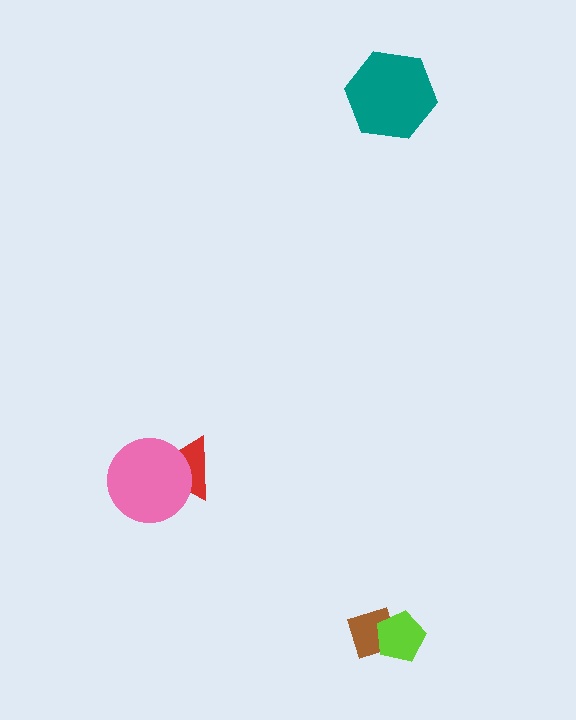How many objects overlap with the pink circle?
1 object overlaps with the pink circle.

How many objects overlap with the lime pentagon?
1 object overlaps with the lime pentagon.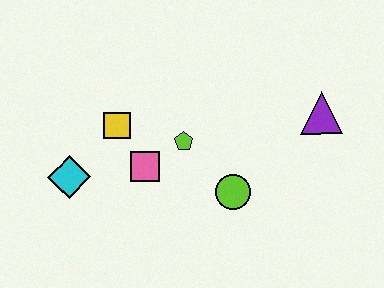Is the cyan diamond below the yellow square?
Yes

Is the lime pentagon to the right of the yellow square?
Yes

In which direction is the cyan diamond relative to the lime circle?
The cyan diamond is to the left of the lime circle.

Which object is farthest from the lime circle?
The cyan diamond is farthest from the lime circle.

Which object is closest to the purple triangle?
The lime circle is closest to the purple triangle.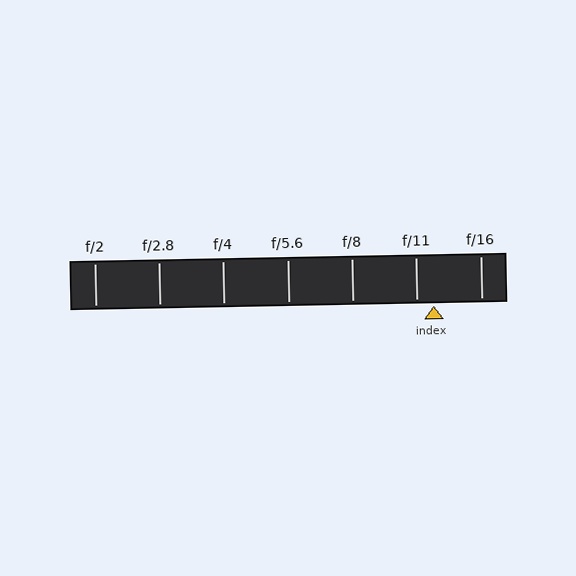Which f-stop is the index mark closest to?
The index mark is closest to f/11.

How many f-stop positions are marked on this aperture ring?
There are 7 f-stop positions marked.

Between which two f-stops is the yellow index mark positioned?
The index mark is between f/11 and f/16.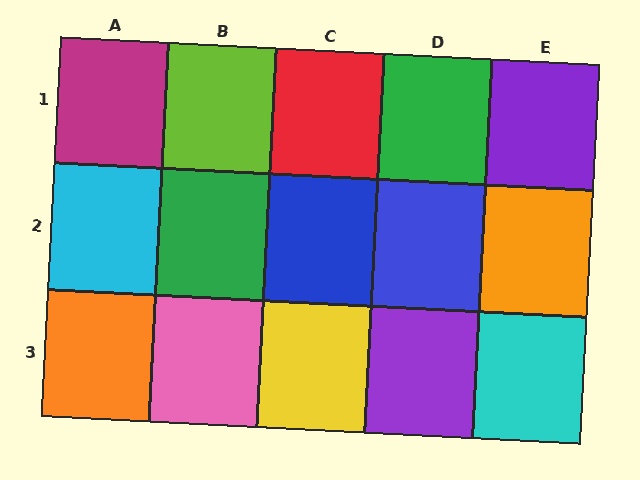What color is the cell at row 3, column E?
Cyan.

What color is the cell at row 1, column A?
Magenta.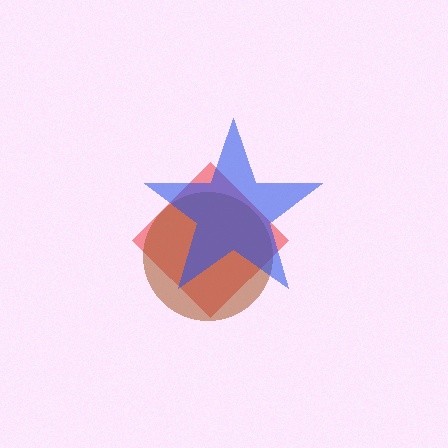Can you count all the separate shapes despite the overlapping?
Yes, there are 3 separate shapes.